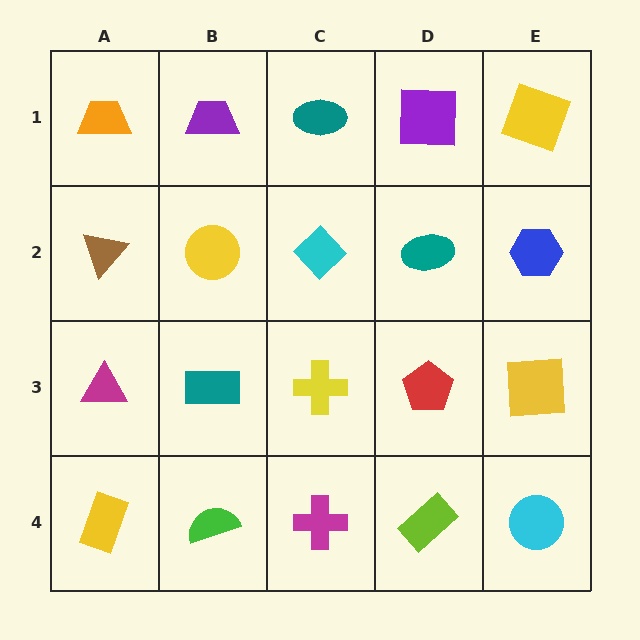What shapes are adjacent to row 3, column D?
A teal ellipse (row 2, column D), a lime rectangle (row 4, column D), a yellow cross (row 3, column C), a yellow square (row 3, column E).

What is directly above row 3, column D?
A teal ellipse.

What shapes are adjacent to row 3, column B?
A yellow circle (row 2, column B), a green semicircle (row 4, column B), a magenta triangle (row 3, column A), a yellow cross (row 3, column C).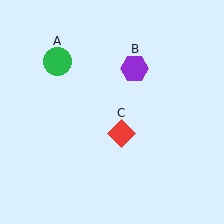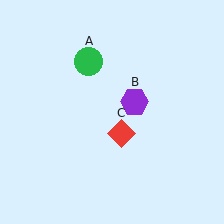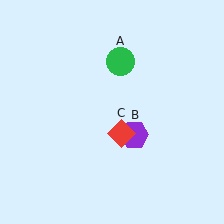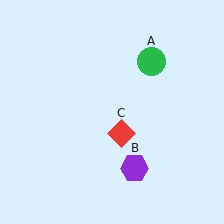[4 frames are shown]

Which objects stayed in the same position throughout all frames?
Red diamond (object C) remained stationary.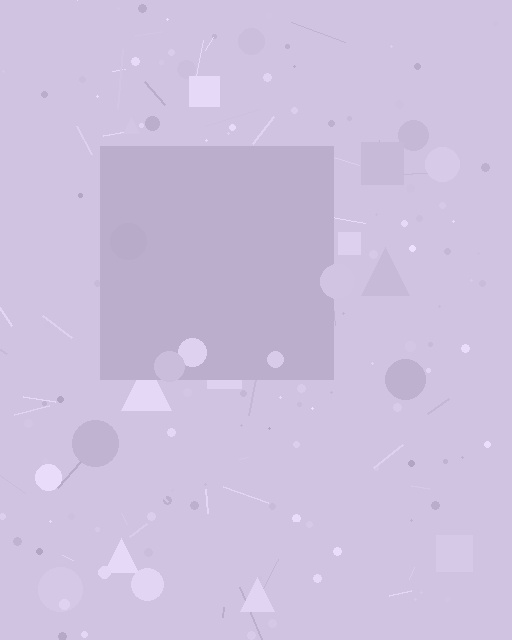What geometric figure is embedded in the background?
A square is embedded in the background.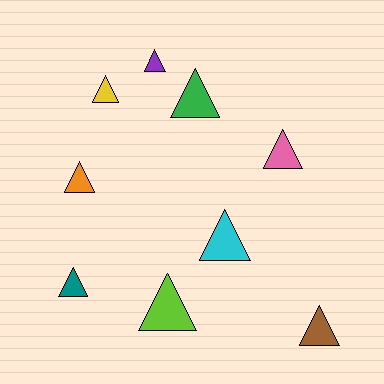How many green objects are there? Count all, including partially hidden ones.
There is 1 green object.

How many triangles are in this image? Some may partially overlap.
There are 9 triangles.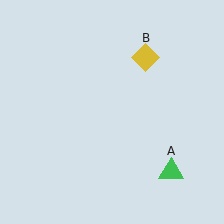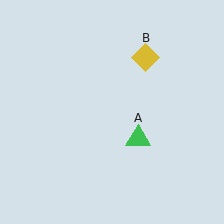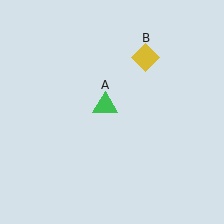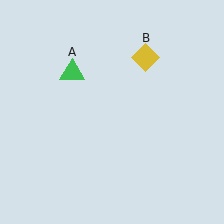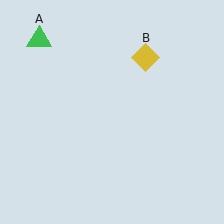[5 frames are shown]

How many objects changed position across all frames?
1 object changed position: green triangle (object A).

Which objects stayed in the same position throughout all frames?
Yellow diamond (object B) remained stationary.